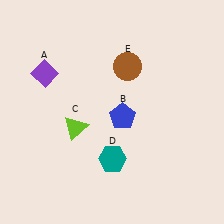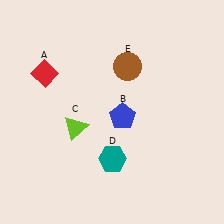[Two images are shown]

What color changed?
The diamond (A) changed from purple in Image 1 to red in Image 2.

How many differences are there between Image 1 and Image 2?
There is 1 difference between the two images.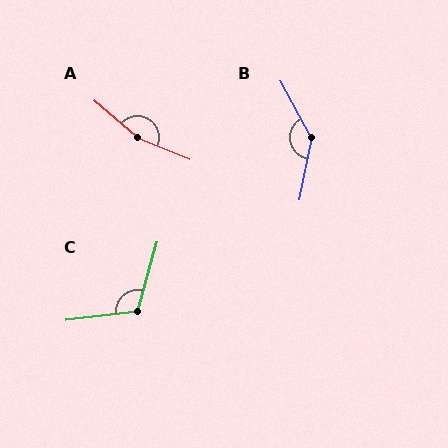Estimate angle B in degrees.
Approximately 140 degrees.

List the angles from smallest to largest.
C (112°), B (140°), A (162°).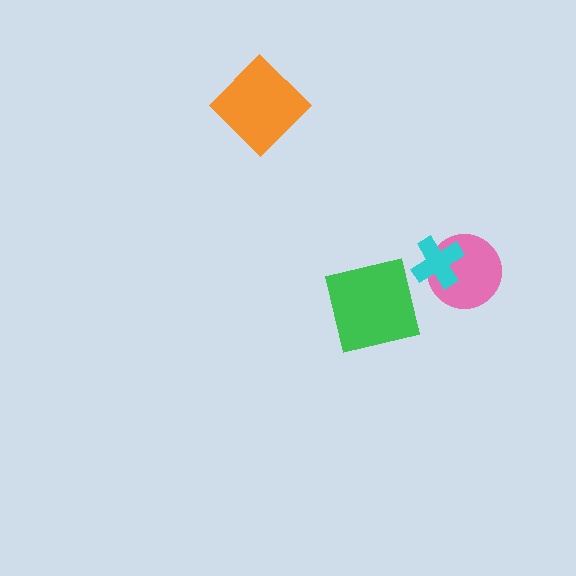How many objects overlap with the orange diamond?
0 objects overlap with the orange diamond.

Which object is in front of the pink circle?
The cyan cross is in front of the pink circle.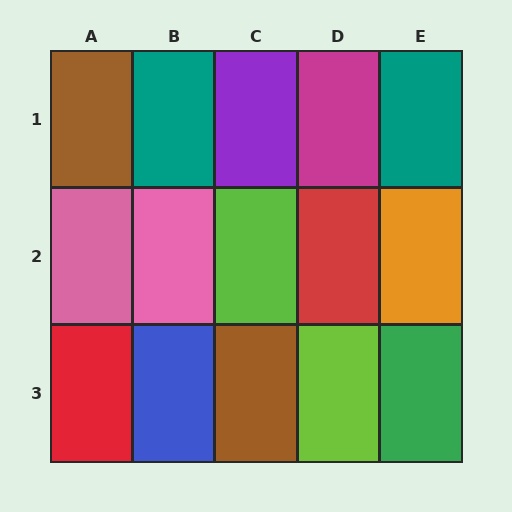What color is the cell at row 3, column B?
Blue.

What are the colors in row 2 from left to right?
Pink, pink, lime, red, orange.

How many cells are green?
1 cell is green.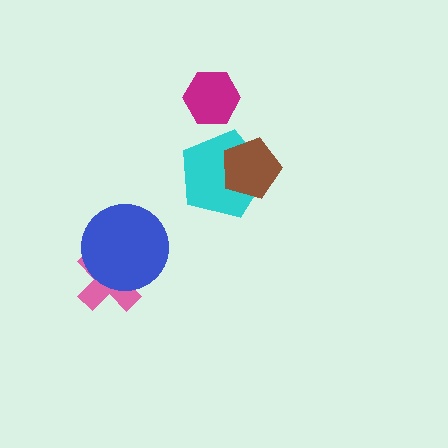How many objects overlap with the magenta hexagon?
0 objects overlap with the magenta hexagon.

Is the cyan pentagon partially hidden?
Yes, it is partially covered by another shape.